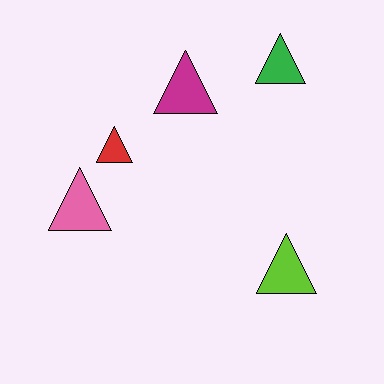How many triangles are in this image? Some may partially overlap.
There are 5 triangles.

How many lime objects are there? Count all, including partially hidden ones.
There is 1 lime object.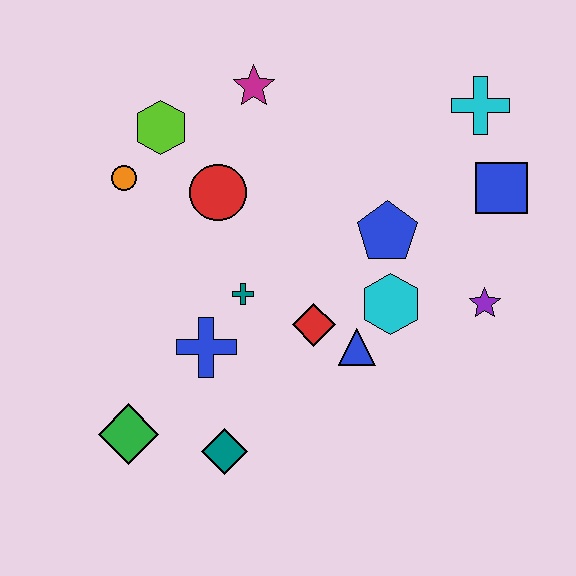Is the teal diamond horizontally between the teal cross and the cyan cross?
No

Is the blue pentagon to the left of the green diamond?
No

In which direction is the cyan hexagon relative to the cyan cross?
The cyan hexagon is below the cyan cross.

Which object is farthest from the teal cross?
The cyan cross is farthest from the teal cross.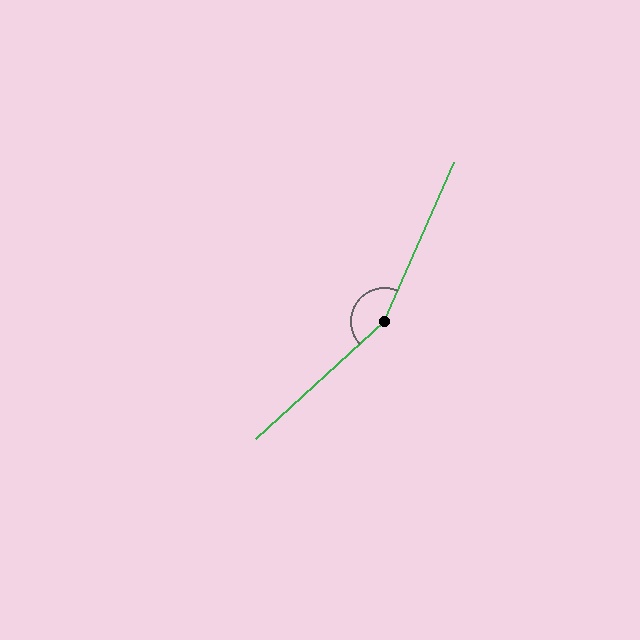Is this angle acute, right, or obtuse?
It is obtuse.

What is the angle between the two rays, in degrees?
Approximately 156 degrees.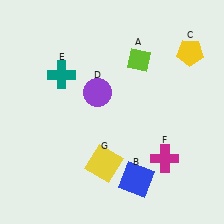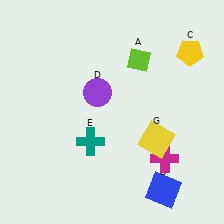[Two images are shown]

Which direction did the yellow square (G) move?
The yellow square (G) moved right.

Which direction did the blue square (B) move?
The blue square (B) moved right.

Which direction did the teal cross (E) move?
The teal cross (E) moved down.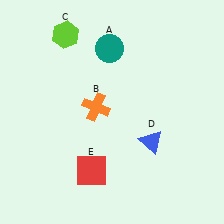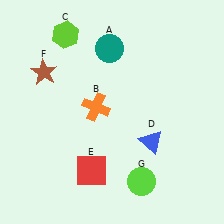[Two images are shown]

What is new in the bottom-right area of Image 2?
A lime circle (G) was added in the bottom-right area of Image 2.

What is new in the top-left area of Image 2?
A brown star (F) was added in the top-left area of Image 2.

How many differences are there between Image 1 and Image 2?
There are 2 differences between the two images.